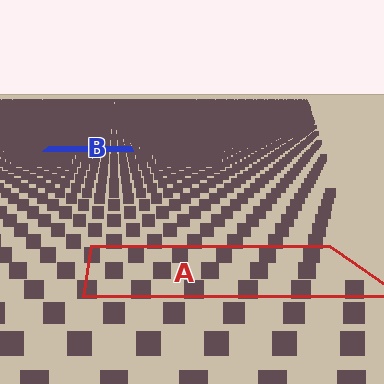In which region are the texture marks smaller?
The texture marks are smaller in region B, because it is farther away.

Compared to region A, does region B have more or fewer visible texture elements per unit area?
Region B has more texture elements per unit area — they are packed more densely because it is farther away.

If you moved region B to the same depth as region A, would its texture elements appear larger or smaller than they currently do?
They would appear larger. At a closer depth, the same texture elements are projected at a bigger on-screen size.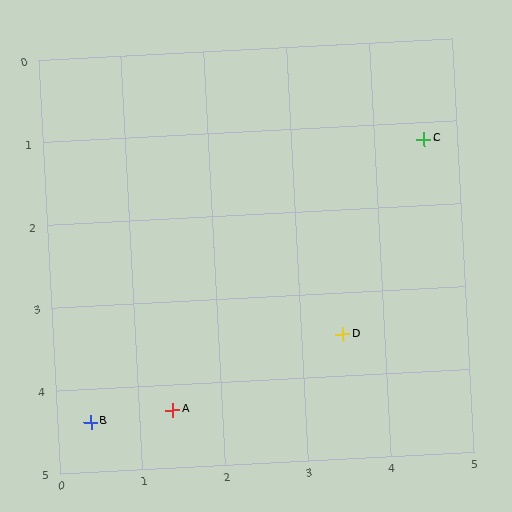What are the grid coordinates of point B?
Point B is at approximately (0.4, 4.4).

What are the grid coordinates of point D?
Point D is at approximately (3.5, 3.5).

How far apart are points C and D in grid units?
Points C and D are about 2.5 grid units apart.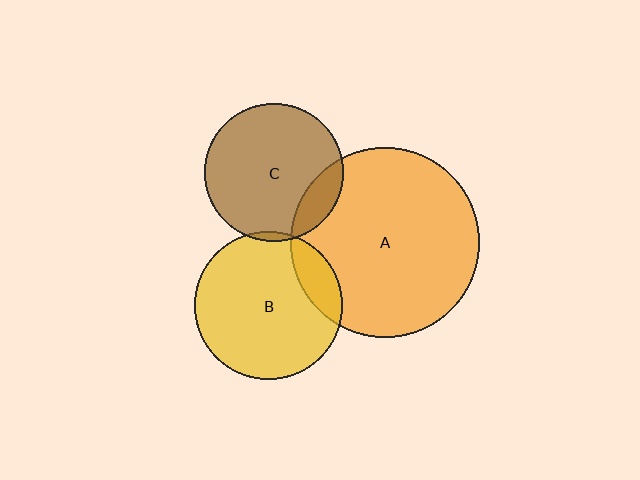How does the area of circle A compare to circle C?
Approximately 1.9 times.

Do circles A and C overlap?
Yes.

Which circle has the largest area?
Circle A (orange).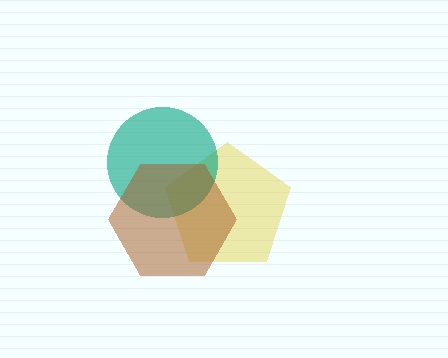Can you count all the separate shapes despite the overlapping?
Yes, there are 3 separate shapes.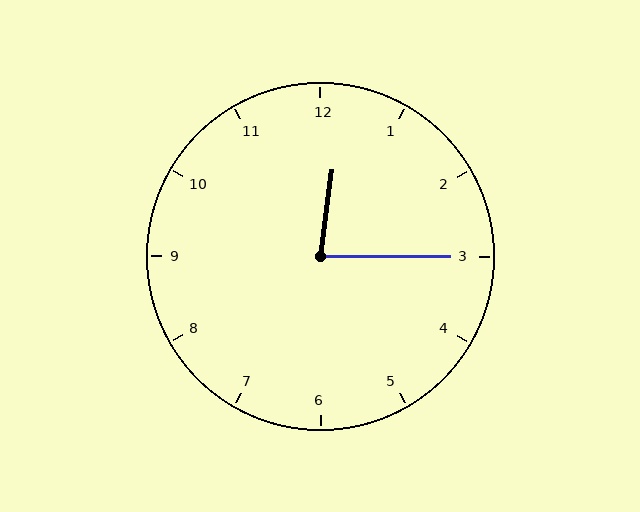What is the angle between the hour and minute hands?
Approximately 82 degrees.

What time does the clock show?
12:15.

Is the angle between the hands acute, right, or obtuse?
It is acute.